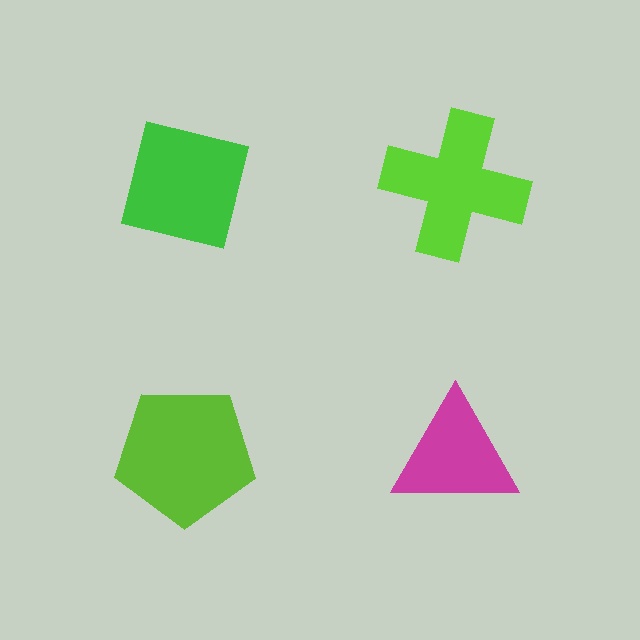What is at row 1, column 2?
A lime cross.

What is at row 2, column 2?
A magenta triangle.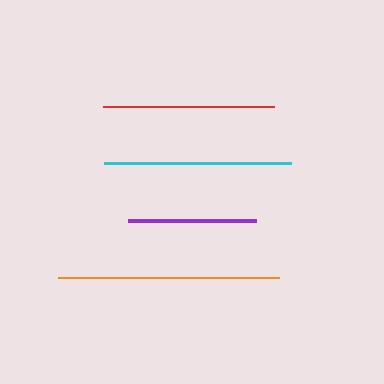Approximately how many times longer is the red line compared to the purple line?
The red line is approximately 1.3 times the length of the purple line.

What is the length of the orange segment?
The orange segment is approximately 220 pixels long.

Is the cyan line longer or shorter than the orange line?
The orange line is longer than the cyan line.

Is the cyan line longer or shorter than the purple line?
The cyan line is longer than the purple line.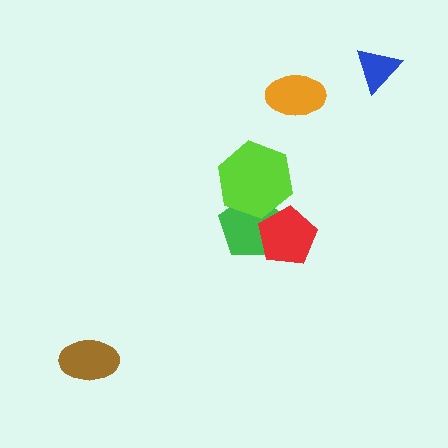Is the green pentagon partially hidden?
Yes, it is partially covered by another shape.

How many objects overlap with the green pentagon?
2 objects overlap with the green pentagon.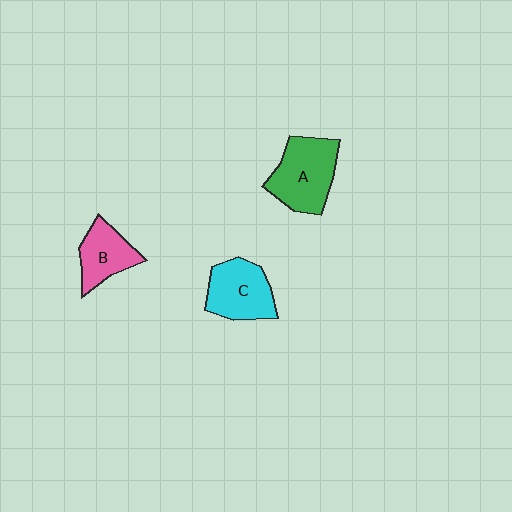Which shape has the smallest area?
Shape B (pink).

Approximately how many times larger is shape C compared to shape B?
Approximately 1.3 times.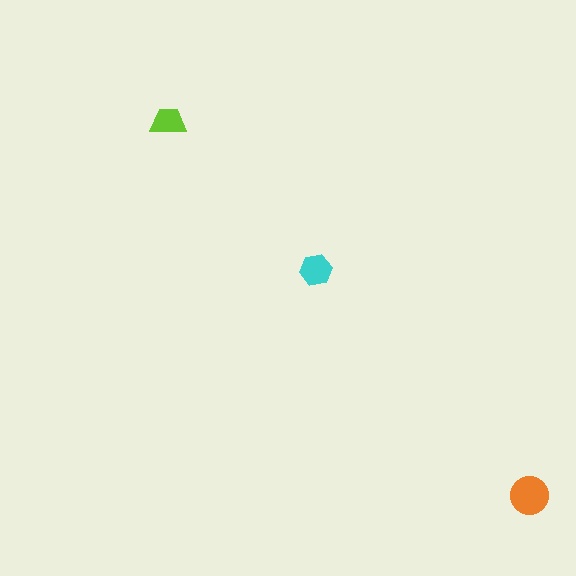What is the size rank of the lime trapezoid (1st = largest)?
3rd.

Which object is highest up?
The lime trapezoid is topmost.